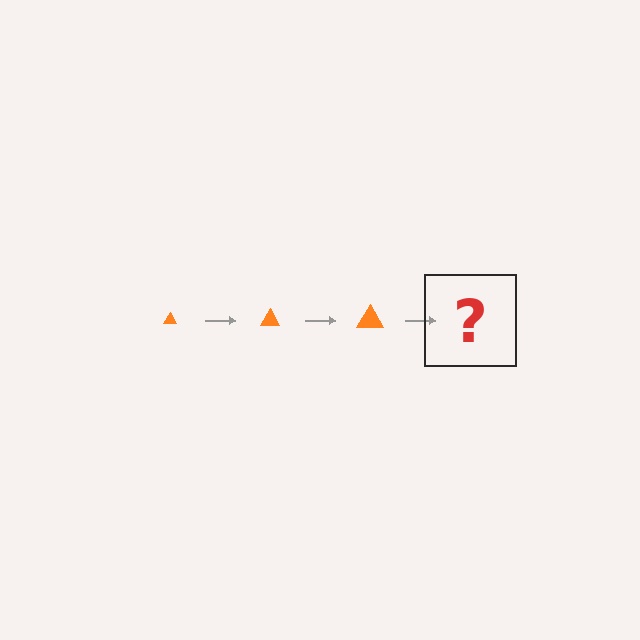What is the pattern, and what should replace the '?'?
The pattern is that the triangle gets progressively larger each step. The '?' should be an orange triangle, larger than the previous one.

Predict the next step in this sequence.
The next step is an orange triangle, larger than the previous one.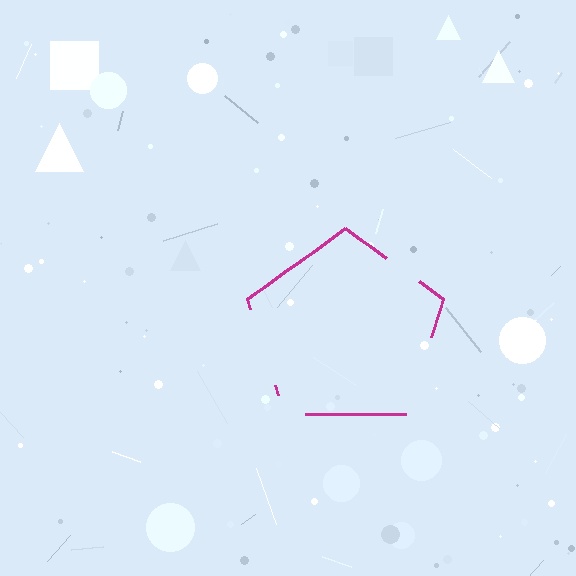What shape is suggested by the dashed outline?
The dashed outline suggests a pentagon.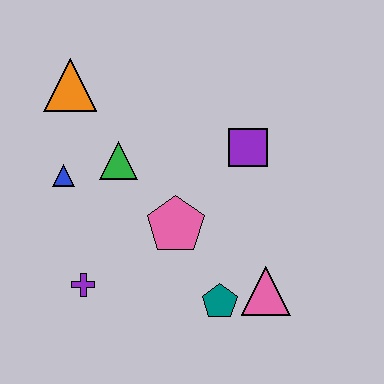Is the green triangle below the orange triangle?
Yes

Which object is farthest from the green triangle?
The pink triangle is farthest from the green triangle.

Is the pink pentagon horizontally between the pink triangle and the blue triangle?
Yes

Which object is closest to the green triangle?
The blue triangle is closest to the green triangle.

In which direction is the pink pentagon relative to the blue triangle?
The pink pentagon is to the right of the blue triangle.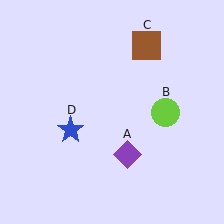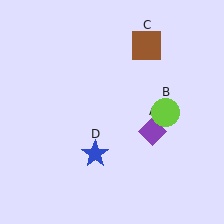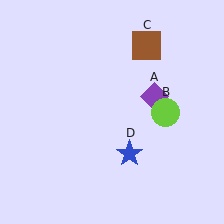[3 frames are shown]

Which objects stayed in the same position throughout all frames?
Lime circle (object B) and brown square (object C) remained stationary.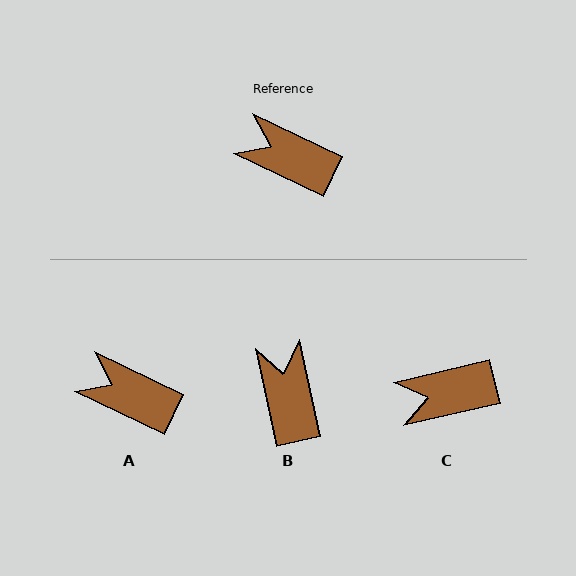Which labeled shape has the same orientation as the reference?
A.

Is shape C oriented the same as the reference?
No, it is off by about 39 degrees.